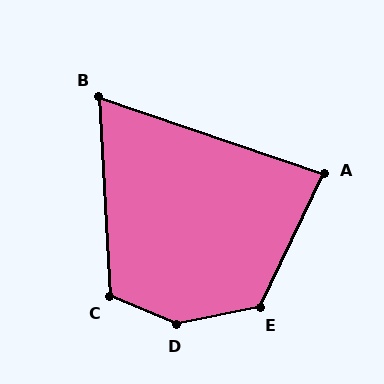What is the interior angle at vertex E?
Approximately 128 degrees (obtuse).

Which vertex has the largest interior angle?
D, at approximately 146 degrees.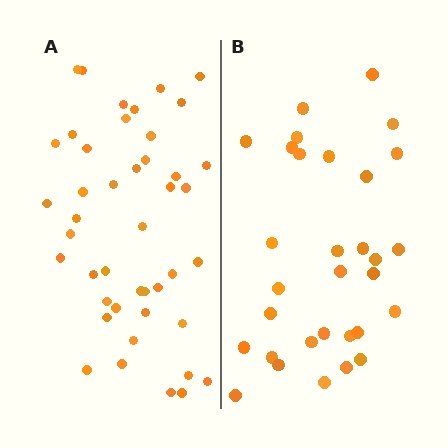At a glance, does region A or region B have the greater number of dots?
Region A (the left region) has more dots.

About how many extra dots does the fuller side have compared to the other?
Region A has approximately 15 more dots than region B.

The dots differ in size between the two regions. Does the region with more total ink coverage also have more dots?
No. Region B has more total ink coverage because its dots are larger, but region A actually contains more individual dots. Total area can be misleading — the number of items is what matters here.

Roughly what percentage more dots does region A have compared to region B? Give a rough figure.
About 40% more.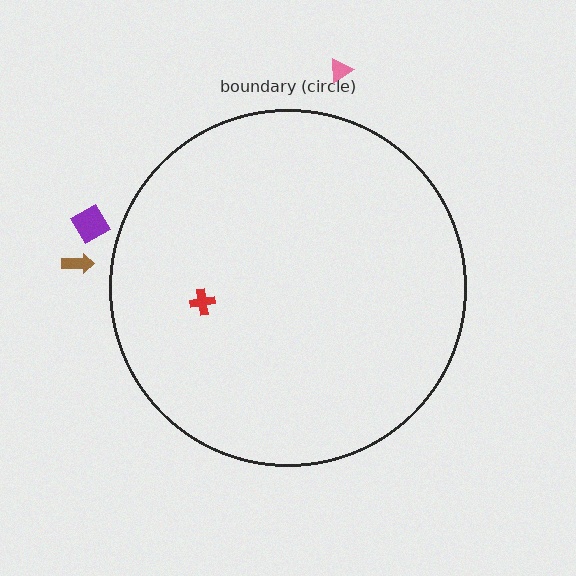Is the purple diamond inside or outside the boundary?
Outside.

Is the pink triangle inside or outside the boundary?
Outside.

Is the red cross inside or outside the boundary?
Inside.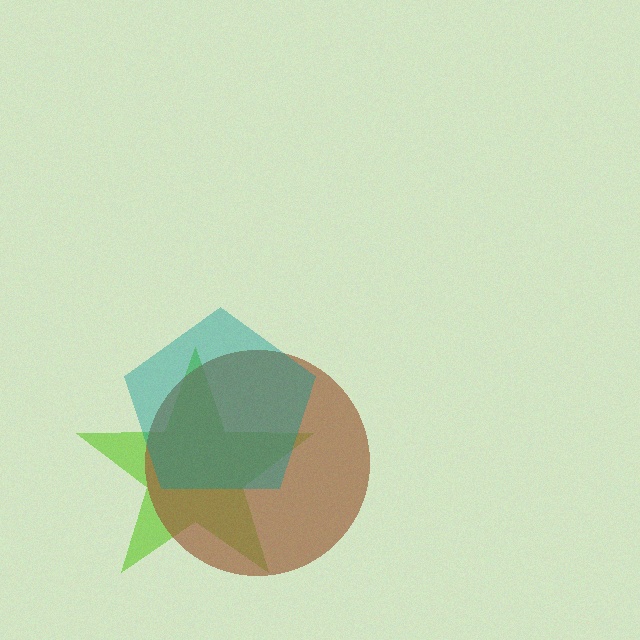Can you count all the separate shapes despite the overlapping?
Yes, there are 3 separate shapes.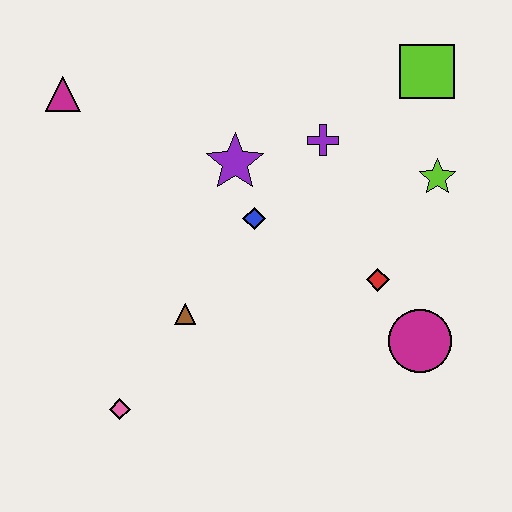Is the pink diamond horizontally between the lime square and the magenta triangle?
Yes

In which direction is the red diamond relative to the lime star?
The red diamond is below the lime star.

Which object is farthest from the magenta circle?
The magenta triangle is farthest from the magenta circle.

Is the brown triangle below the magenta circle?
No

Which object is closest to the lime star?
The lime square is closest to the lime star.